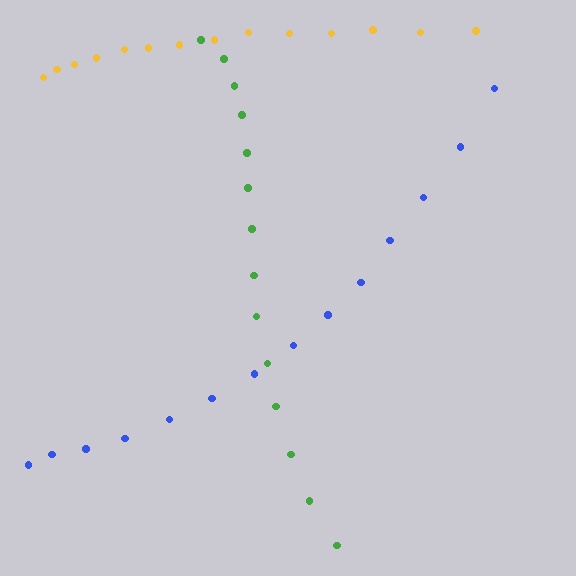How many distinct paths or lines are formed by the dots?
There are 3 distinct paths.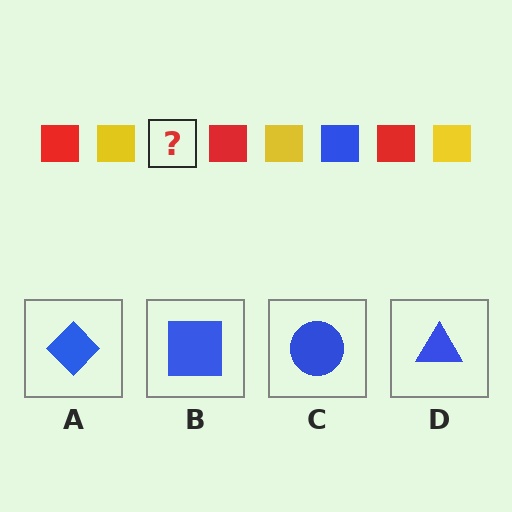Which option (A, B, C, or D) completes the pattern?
B.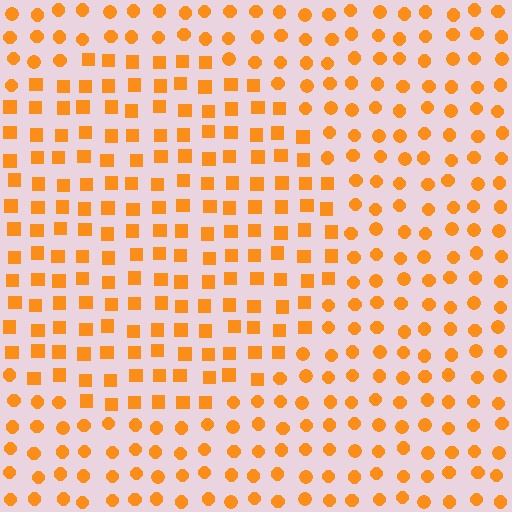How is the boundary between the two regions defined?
The boundary is defined by a change in element shape: squares inside vs. circles outside. All elements share the same color and spacing.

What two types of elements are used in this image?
The image uses squares inside the circle region and circles outside it.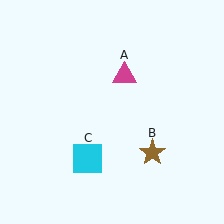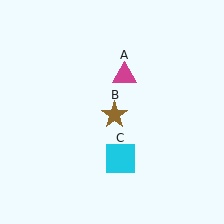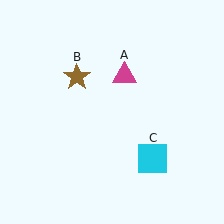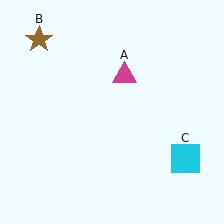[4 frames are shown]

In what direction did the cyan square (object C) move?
The cyan square (object C) moved right.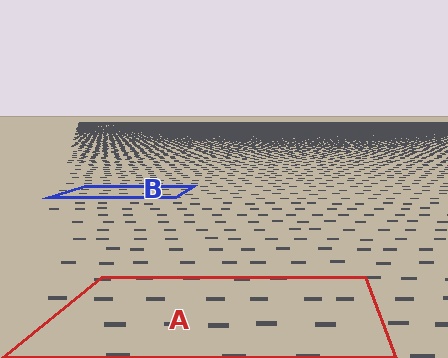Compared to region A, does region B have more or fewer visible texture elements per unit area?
Region B has more texture elements per unit area — they are packed more densely because it is farther away.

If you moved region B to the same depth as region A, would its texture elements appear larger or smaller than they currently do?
They would appear larger. At a closer depth, the same texture elements are projected at a bigger on-screen size.